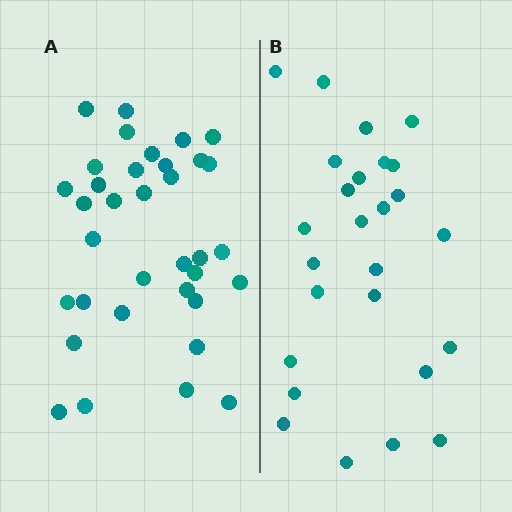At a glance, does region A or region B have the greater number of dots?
Region A (the left region) has more dots.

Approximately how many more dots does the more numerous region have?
Region A has roughly 8 or so more dots than region B.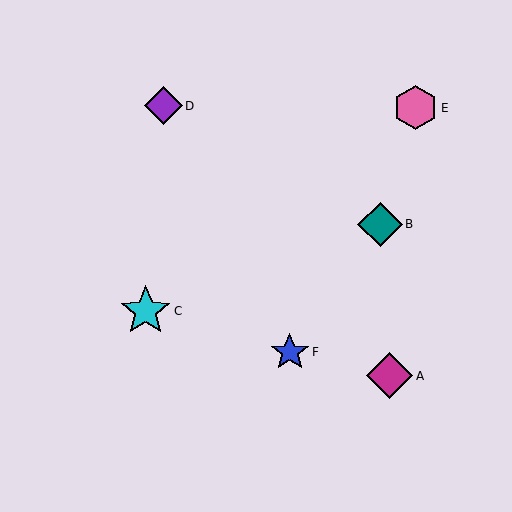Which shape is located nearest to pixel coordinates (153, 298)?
The cyan star (labeled C) at (146, 311) is nearest to that location.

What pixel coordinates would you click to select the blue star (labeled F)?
Click at (290, 352) to select the blue star F.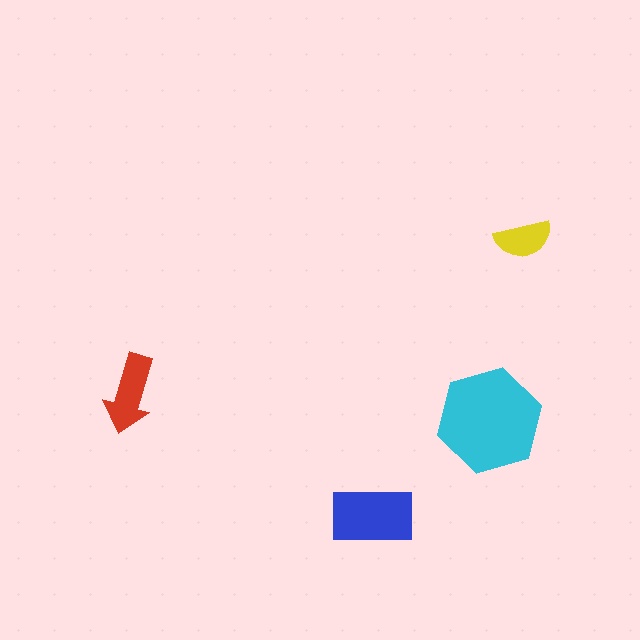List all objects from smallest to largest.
The yellow semicircle, the red arrow, the blue rectangle, the cyan hexagon.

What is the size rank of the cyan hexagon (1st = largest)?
1st.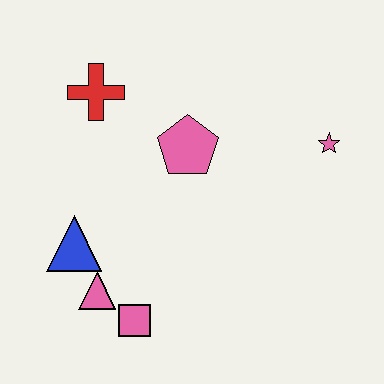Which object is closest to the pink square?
The pink triangle is closest to the pink square.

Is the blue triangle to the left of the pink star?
Yes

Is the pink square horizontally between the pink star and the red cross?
Yes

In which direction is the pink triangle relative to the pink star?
The pink triangle is to the left of the pink star.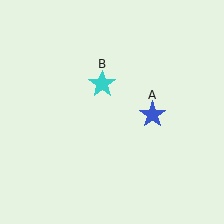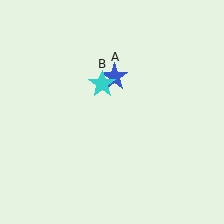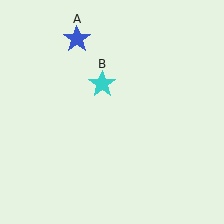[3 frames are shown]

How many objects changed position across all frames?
1 object changed position: blue star (object A).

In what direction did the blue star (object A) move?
The blue star (object A) moved up and to the left.